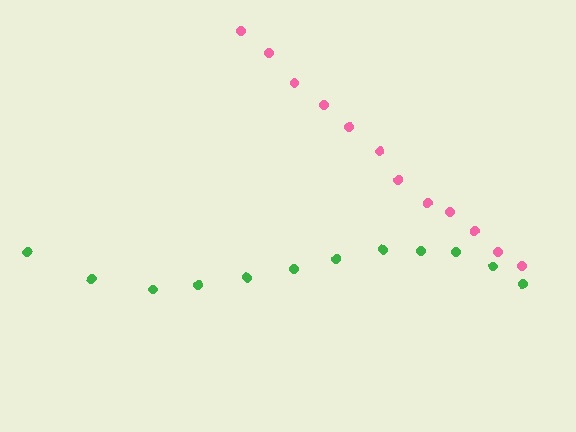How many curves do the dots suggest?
There are 2 distinct paths.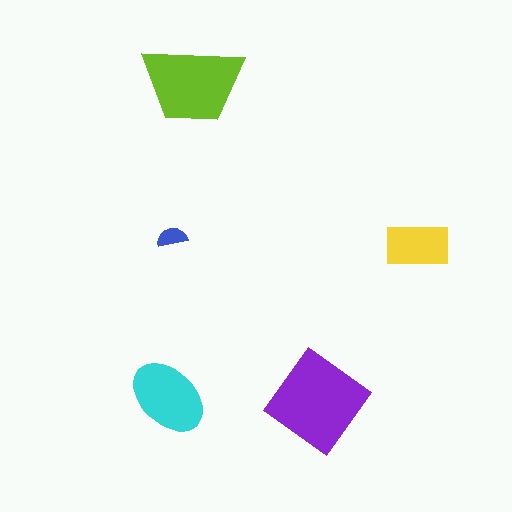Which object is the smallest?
The blue semicircle.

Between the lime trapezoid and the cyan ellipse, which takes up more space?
The lime trapezoid.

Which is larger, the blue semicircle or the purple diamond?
The purple diamond.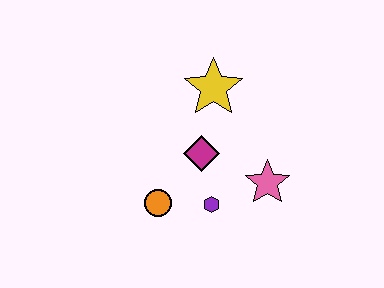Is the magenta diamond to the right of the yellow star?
No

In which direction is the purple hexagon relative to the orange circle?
The purple hexagon is to the right of the orange circle.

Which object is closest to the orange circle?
The purple hexagon is closest to the orange circle.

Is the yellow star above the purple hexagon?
Yes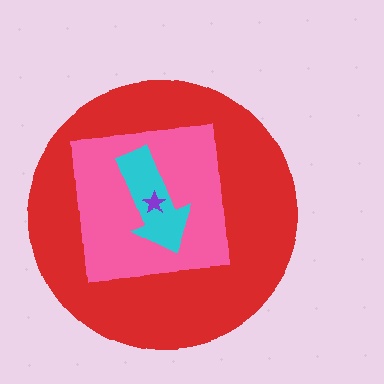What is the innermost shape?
The purple star.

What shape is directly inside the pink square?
The cyan arrow.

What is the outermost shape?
The red circle.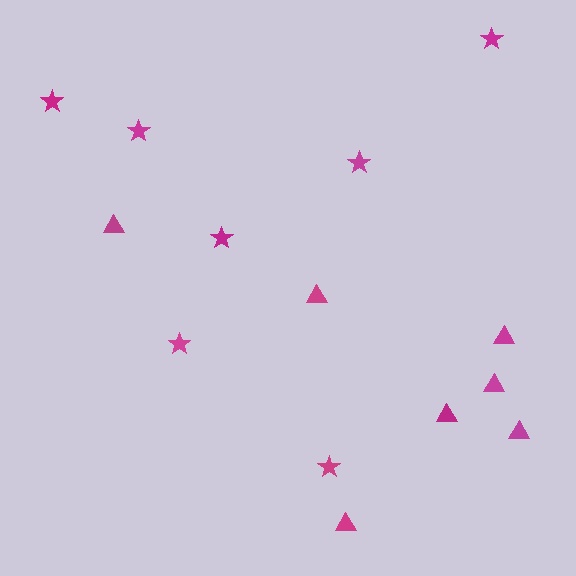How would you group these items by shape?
There are 2 groups: one group of stars (7) and one group of triangles (7).